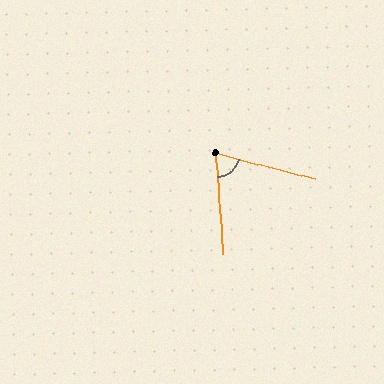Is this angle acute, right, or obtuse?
It is acute.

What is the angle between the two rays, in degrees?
Approximately 71 degrees.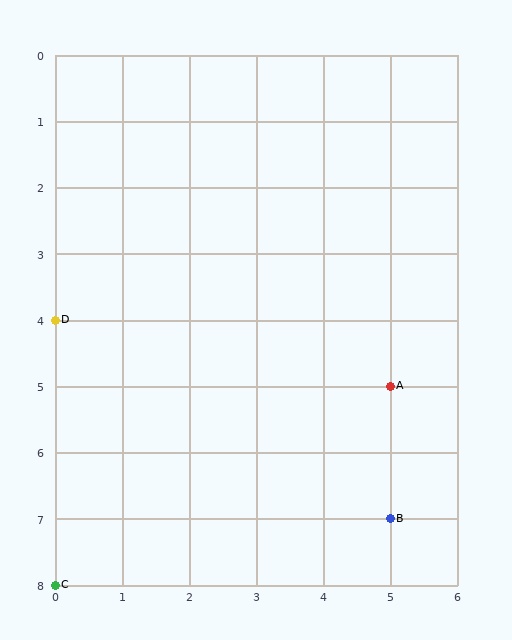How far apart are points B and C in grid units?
Points B and C are 5 columns and 1 row apart (about 5.1 grid units diagonally).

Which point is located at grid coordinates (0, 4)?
Point D is at (0, 4).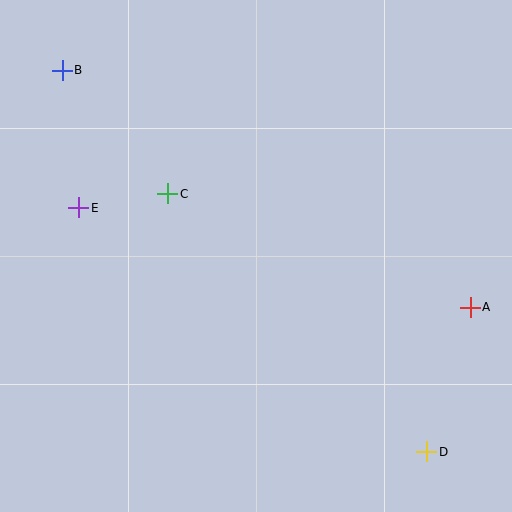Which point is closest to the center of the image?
Point C at (168, 194) is closest to the center.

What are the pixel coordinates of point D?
Point D is at (427, 452).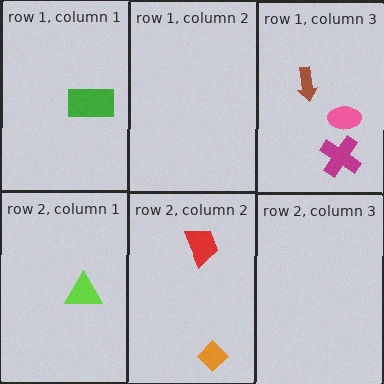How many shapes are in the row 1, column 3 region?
3.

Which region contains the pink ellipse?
The row 1, column 3 region.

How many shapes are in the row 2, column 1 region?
1.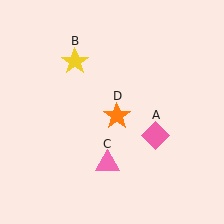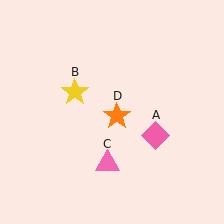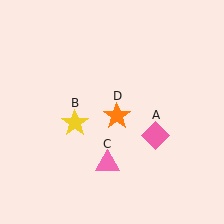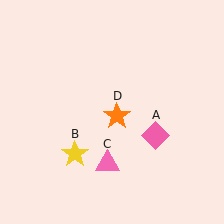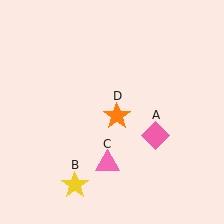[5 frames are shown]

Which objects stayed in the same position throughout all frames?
Pink diamond (object A) and pink triangle (object C) and orange star (object D) remained stationary.